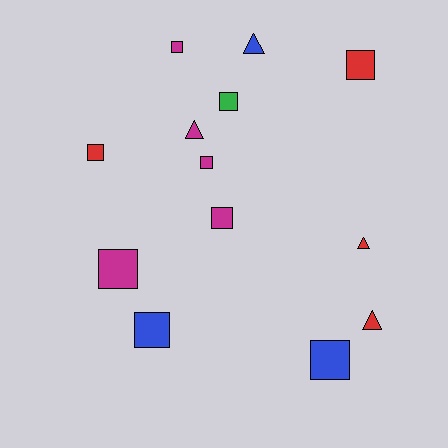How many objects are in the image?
There are 13 objects.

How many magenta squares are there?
There are 4 magenta squares.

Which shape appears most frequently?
Square, with 9 objects.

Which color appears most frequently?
Magenta, with 5 objects.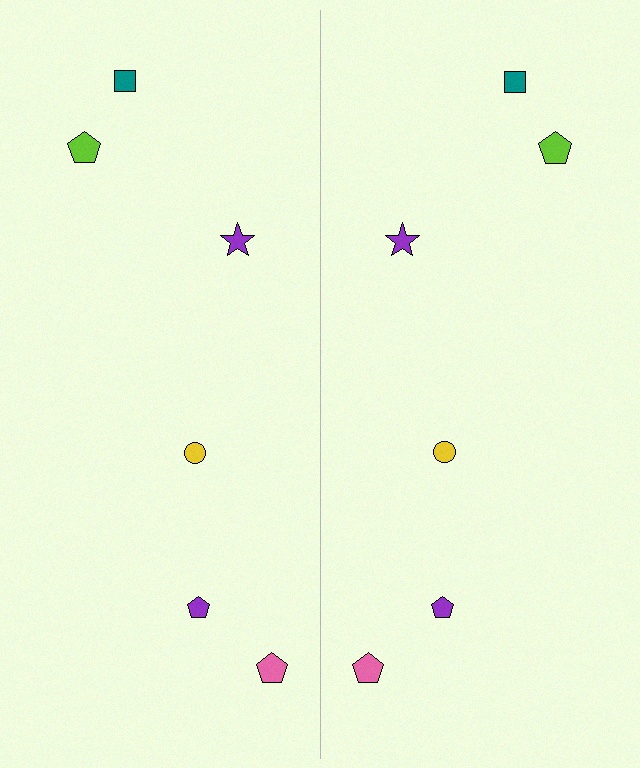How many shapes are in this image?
There are 12 shapes in this image.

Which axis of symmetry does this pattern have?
The pattern has a vertical axis of symmetry running through the center of the image.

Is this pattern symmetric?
Yes, this pattern has bilateral (reflection) symmetry.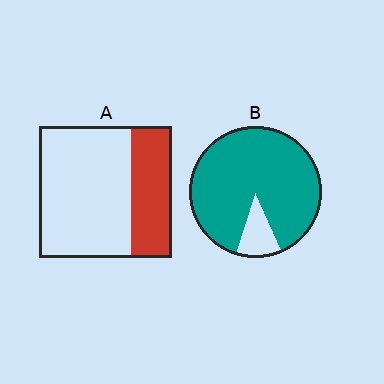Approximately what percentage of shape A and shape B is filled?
A is approximately 30% and B is approximately 90%.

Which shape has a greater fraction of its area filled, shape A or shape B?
Shape B.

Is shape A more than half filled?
No.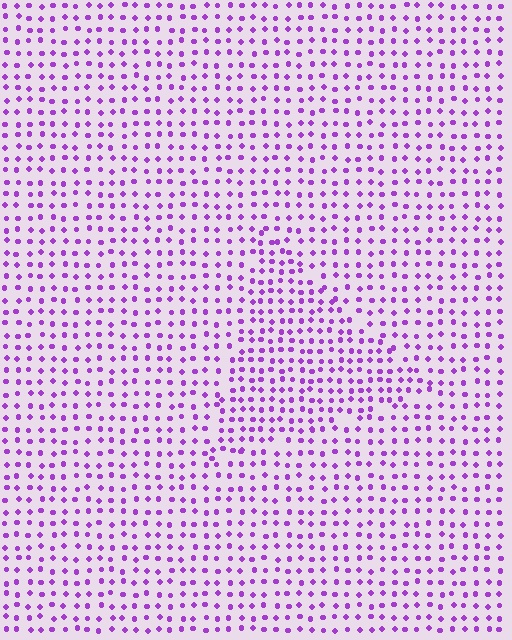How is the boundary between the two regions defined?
The boundary is defined by a change in element density (approximately 1.4x ratio). All elements are the same color, size, and shape.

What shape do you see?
I see a triangle.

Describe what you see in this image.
The image contains small purple elements arranged at two different densities. A triangle-shaped region is visible where the elements are more densely packed than the surrounding area.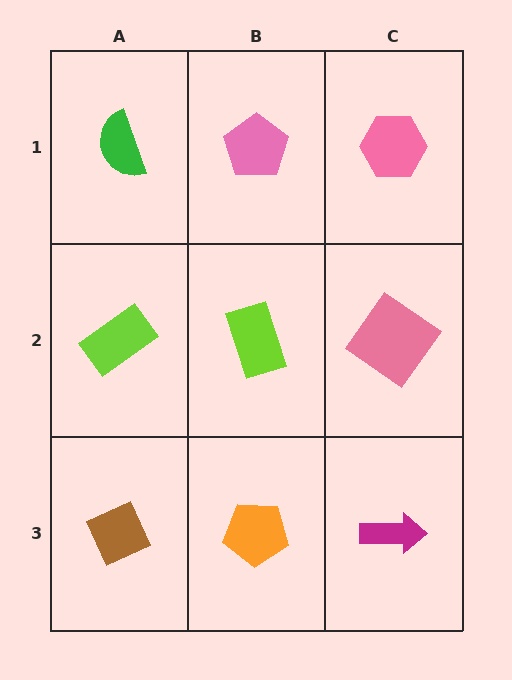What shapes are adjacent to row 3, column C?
A pink diamond (row 2, column C), an orange pentagon (row 3, column B).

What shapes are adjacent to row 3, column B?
A lime rectangle (row 2, column B), a brown diamond (row 3, column A), a magenta arrow (row 3, column C).